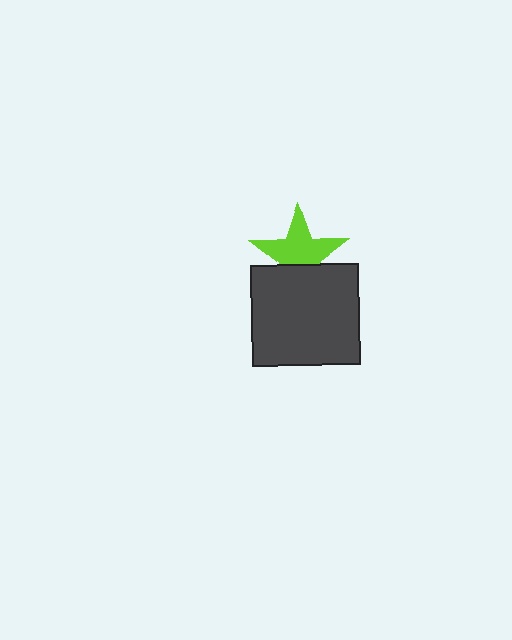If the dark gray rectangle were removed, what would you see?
You would see the complete lime star.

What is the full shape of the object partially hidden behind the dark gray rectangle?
The partially hidden object is a lime star.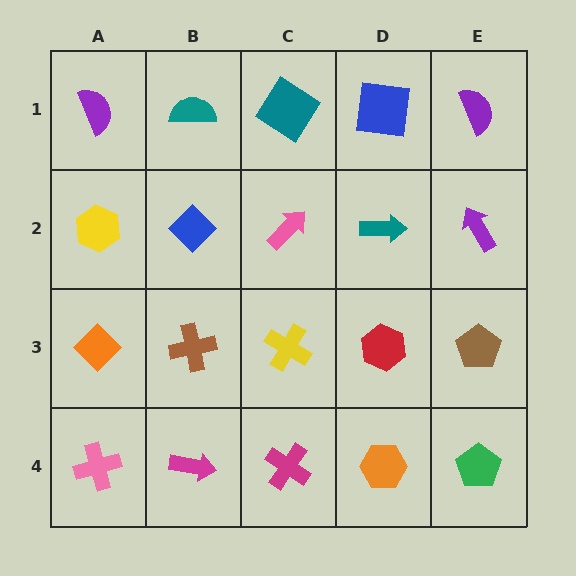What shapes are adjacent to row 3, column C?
A pink arrow (row 2, column C), a magenta cross (row 4, column C), a brown cross (row 3, column B), a red hexagon (row 3, column D).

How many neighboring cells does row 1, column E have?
2.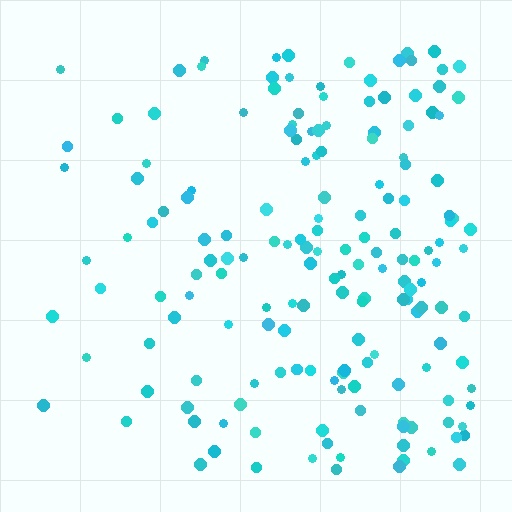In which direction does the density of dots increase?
From left to right, with the right side densest.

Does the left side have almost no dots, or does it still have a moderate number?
Still a moderate number, just noticeably fewer than the right.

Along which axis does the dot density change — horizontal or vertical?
Horizontal.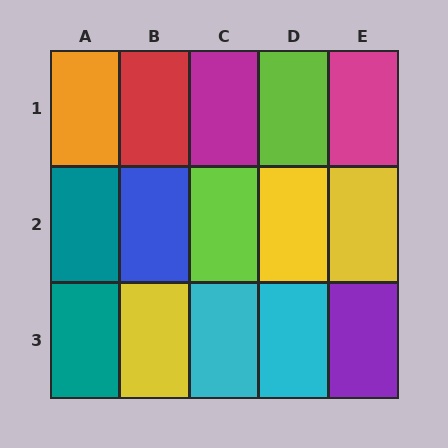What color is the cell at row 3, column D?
Cyan.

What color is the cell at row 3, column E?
Purple.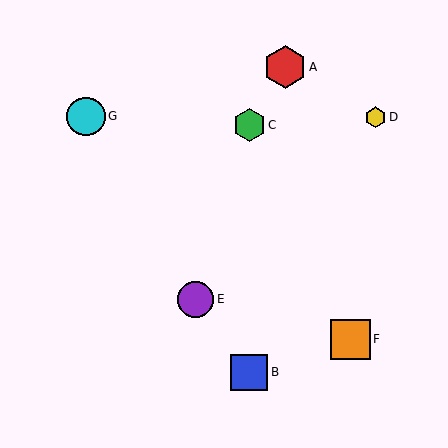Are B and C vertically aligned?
Yes, both are at x≈249.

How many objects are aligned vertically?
2 objects (B, C) are aligned vertically.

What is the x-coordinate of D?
Object D is at x≈376.